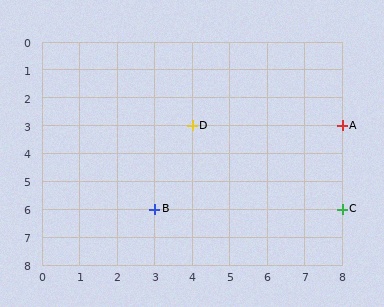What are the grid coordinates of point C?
Point C is at grid coordinates (8, 6).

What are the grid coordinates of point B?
Point B is at grid coordinates (3, 6).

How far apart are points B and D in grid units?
Points B and D are 1 column and 3 rows apart (about 3.2 grid units diagonally).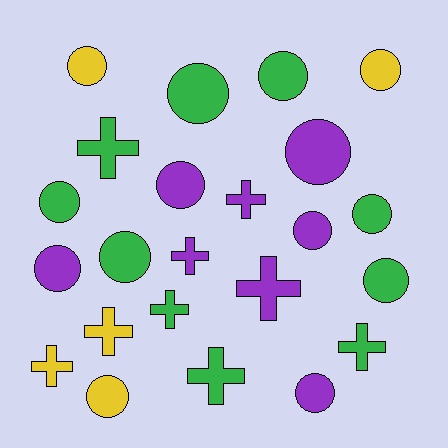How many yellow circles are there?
There are 3 yellow circles.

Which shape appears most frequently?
Circle, with 14 objects.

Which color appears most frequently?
Green, with 10 objects.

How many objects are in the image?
There are 23 objects.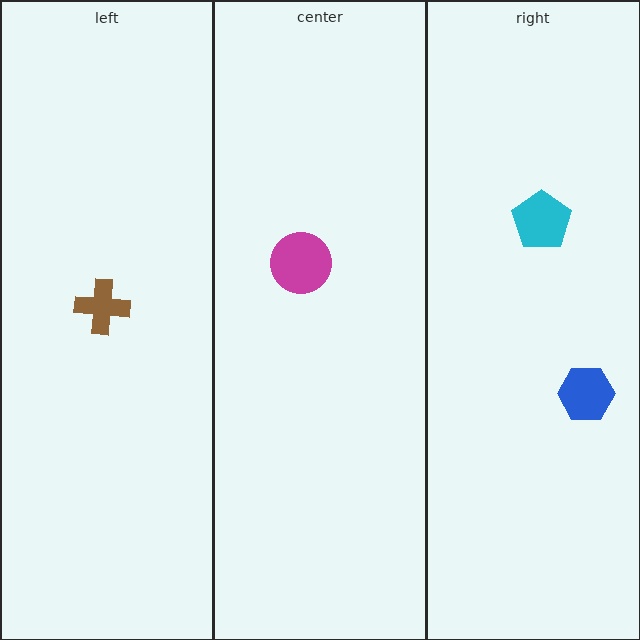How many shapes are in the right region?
2.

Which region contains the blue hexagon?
The right region.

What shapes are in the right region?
The blue hexagon, the cyan pentagon.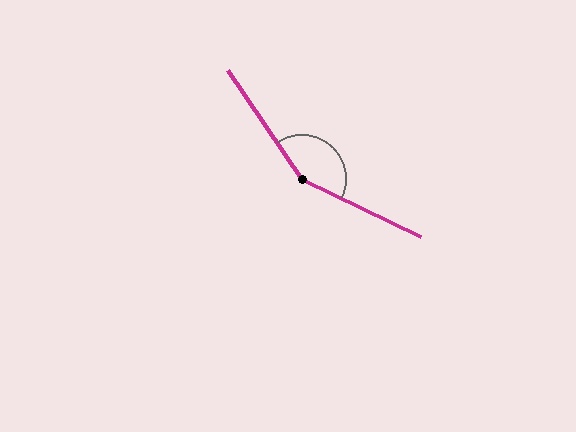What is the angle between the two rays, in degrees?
Approximately 150 degrees.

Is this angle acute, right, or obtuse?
It is obtuse.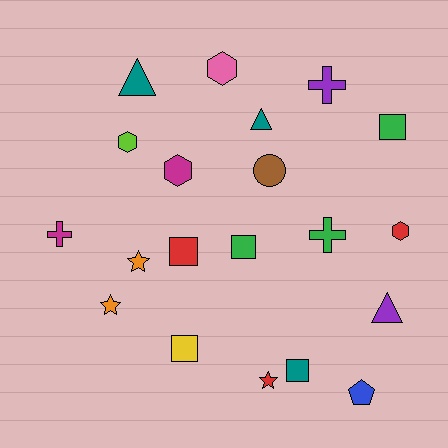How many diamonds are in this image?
There are no diamonds.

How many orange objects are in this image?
There are 2 orange objects.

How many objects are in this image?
There are 20 objects.